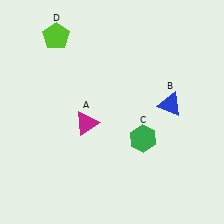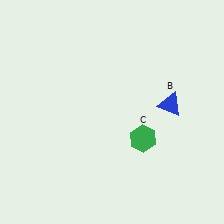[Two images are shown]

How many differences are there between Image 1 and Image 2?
There are 2 differences between the two images.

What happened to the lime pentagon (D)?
The lime pentagon (D) was removed in Image 2. It was in the top-left area of Image 1.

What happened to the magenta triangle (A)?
The magenta triangle (A) was removed in Image 2. It was in the bottom-left area of Image 1.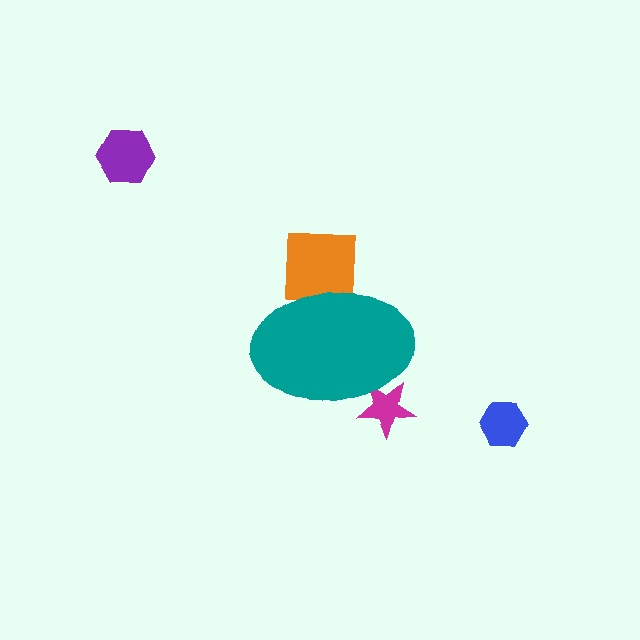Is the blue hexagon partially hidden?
No, the blue hexagon is fully visible.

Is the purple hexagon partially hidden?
No, the purple hexagon is fully visible.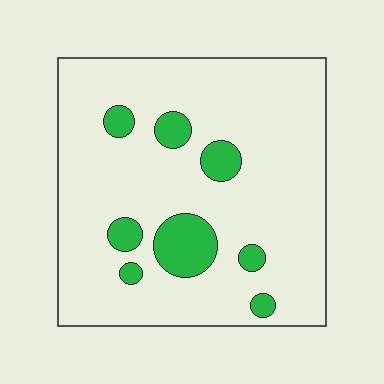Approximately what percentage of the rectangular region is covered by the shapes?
Approximately 15%.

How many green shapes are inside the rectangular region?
8.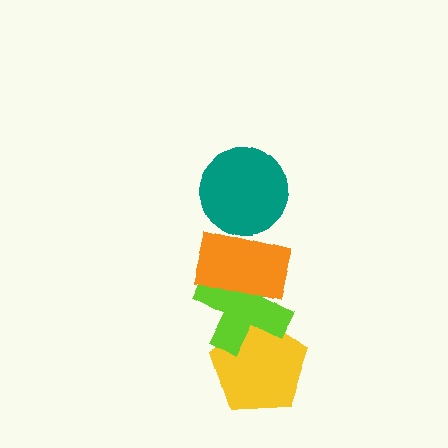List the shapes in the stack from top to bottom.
From top to bottom: the teal circle, the orange rectangle, the lime cross, the yellow pentagon.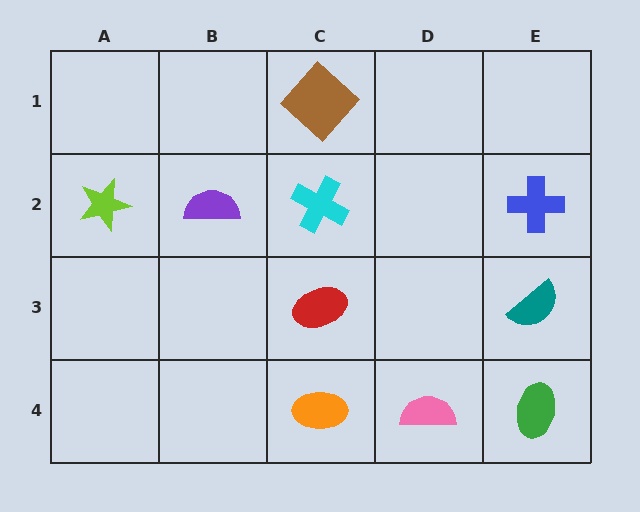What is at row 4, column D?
A pink semicircle.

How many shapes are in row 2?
4 shapes.